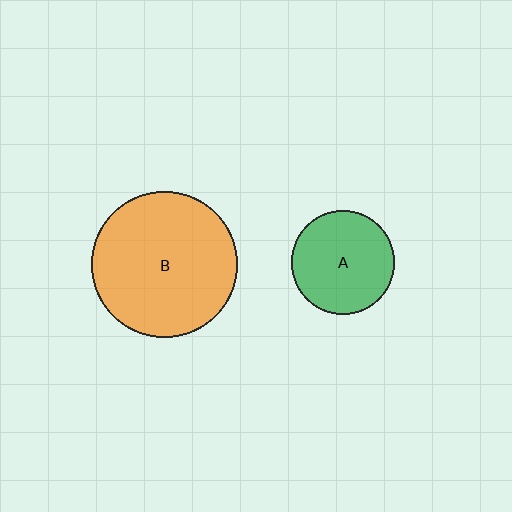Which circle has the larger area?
Circle B (orange).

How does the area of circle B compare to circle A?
Approximately 2.0 times.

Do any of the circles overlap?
No, none of the circles overlap.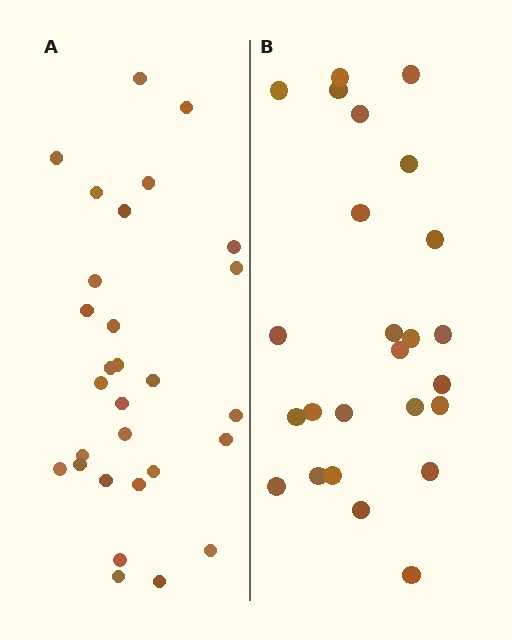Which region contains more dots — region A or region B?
Region A (the left region) has more dots.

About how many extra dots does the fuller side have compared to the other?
Region A has about 4 more dots than region B.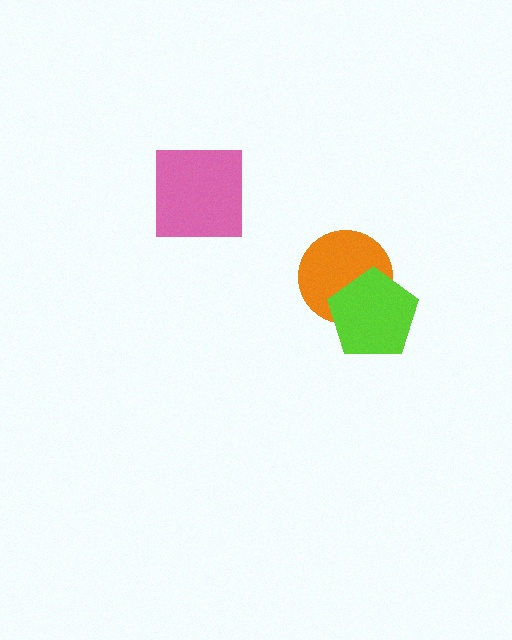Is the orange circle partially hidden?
Yes, it is partially covered by another shape.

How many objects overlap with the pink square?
0 objects overlap with the pink square.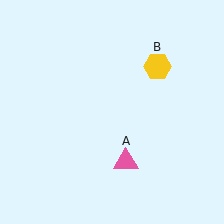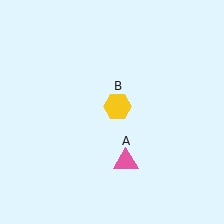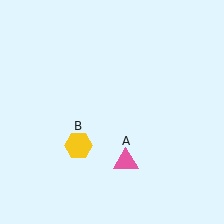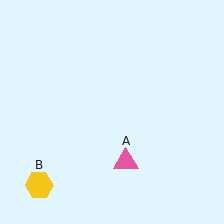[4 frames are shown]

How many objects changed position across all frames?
1 object changed position: yellow hexagon (object B).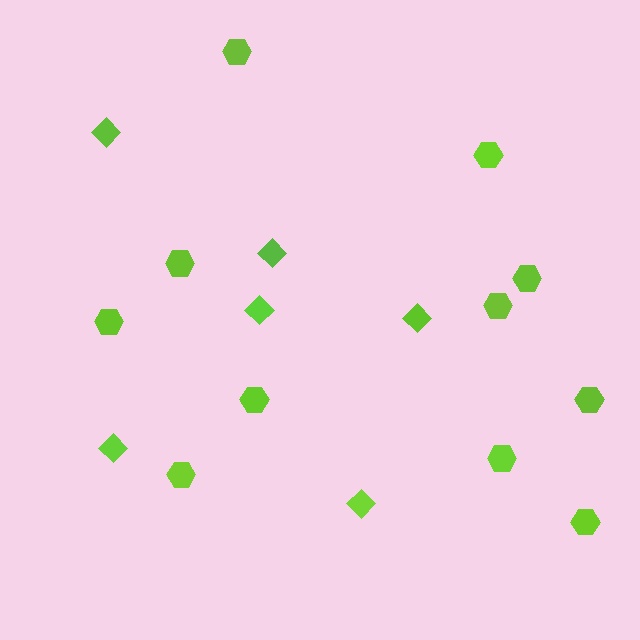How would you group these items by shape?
There are 2 groups: one group of hexagons (11) and one group of diamonds (6).